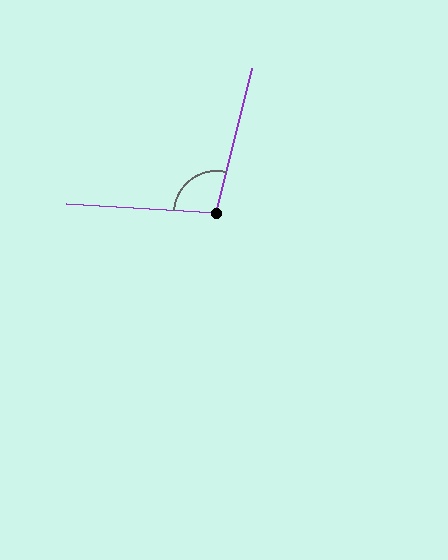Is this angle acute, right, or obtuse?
It is obtuse.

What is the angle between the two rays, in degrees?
Approximately 100 degrees.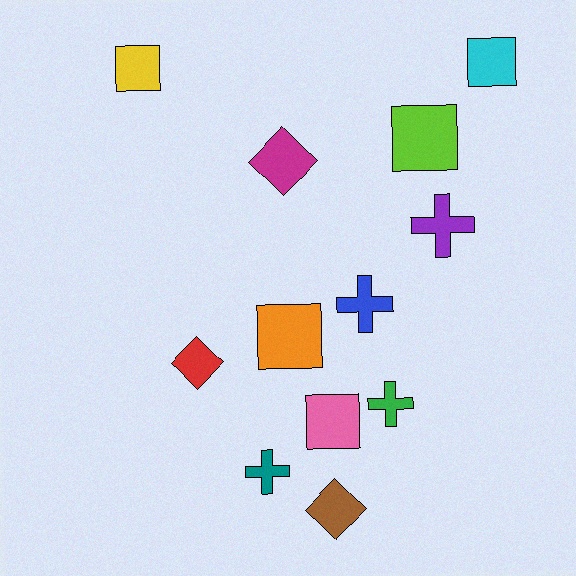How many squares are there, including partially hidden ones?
There are 5 squares.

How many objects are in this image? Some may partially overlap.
There are 12 objects.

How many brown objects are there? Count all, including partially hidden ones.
There is 1 brown object.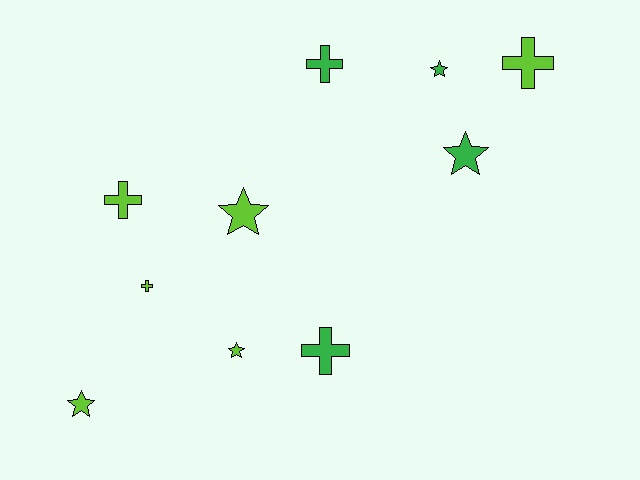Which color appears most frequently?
Lime, with 6 objects.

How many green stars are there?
There are 2 green stars.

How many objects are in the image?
There are 10 objects.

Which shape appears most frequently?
Star, with 5 objects.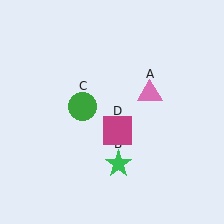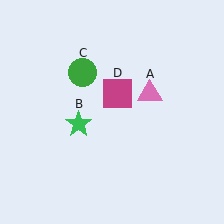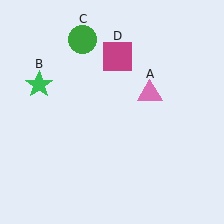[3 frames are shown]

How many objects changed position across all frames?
3 objects changed position: green star (object B), green circle (object C), magenta square (object D).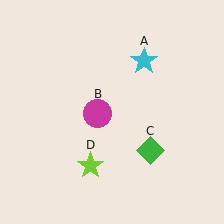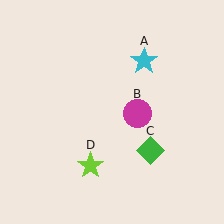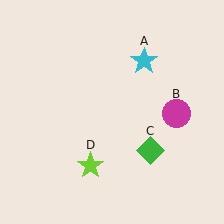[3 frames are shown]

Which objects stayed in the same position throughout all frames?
Cyan star (object A) and green diamond (object C) and lime star (object D) remained stationary.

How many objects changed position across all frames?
1 object changed position: magenta circle (object B).